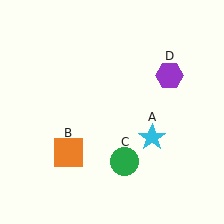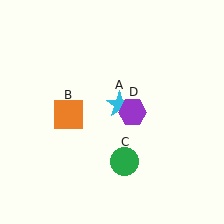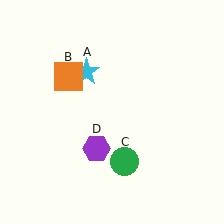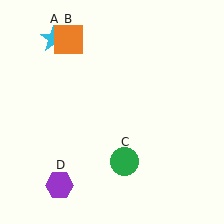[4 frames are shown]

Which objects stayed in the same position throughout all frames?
Green circle (object C) remained stationary.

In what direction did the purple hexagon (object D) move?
The purple hexagon (object D) moved down and to the left.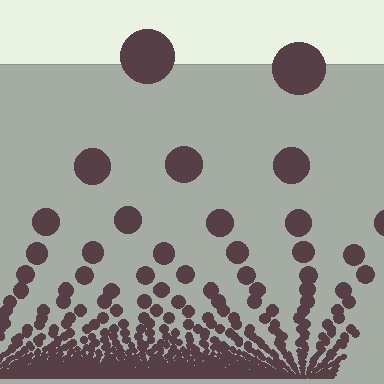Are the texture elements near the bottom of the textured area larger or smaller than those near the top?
Smaller. The gradient is inverted — elements near the bottom are smaller and denser.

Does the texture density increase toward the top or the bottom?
Density increases toward the bottom.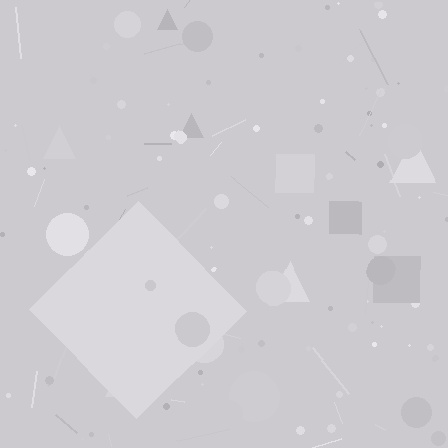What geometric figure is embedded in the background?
A diamond is embedded in the background.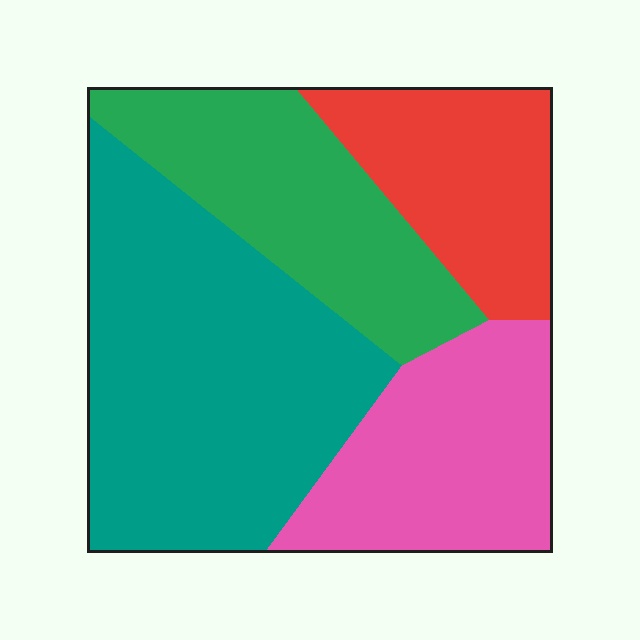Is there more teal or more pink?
Teal.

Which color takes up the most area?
Teal, at roughly 40%.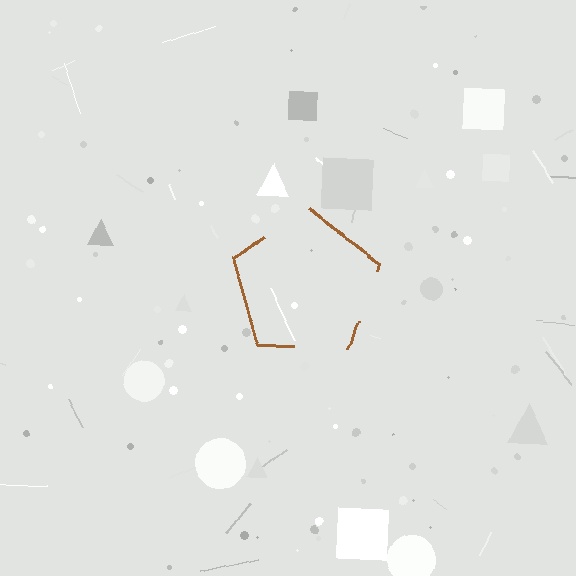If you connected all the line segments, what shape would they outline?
They would outline a pentagon.